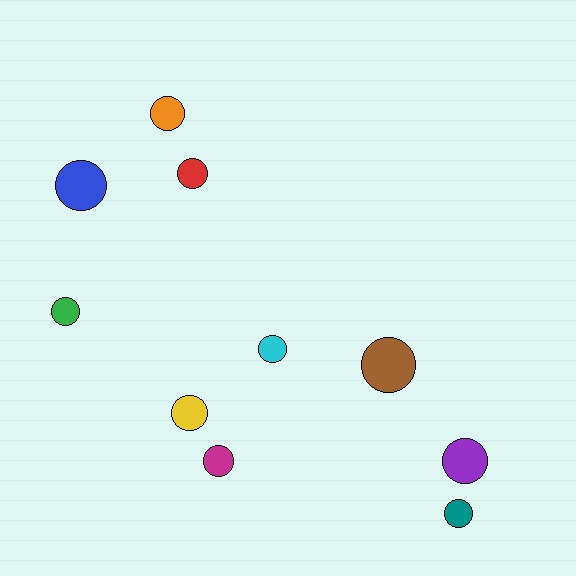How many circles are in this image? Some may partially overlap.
There are 10 circles.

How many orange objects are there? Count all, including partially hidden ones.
There is 1 orange object.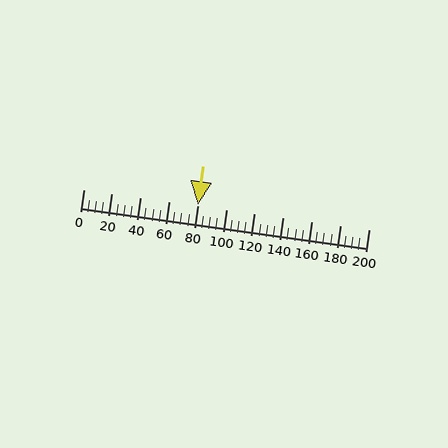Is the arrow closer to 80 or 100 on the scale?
The arrow is closer to 80.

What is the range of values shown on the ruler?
The ruler shows values from 0 to 200.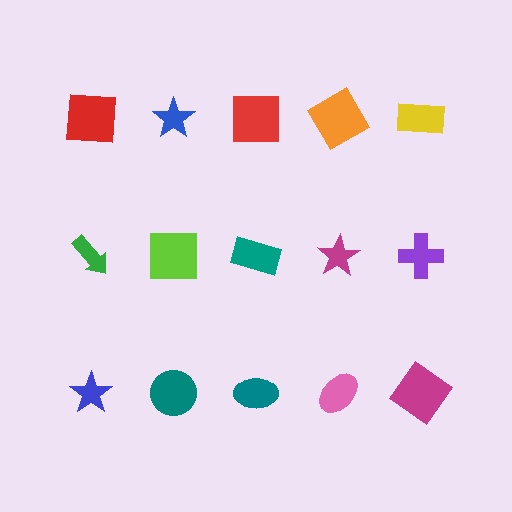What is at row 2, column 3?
A teal rectangle.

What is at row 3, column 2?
A teal circle.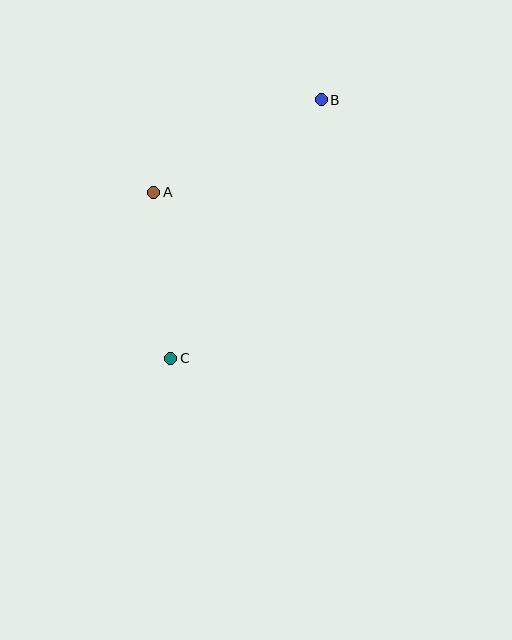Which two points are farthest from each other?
Points B and C are farthest from each other.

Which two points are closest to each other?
Points A and C are closest to each other.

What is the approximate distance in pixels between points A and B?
The distance between A and B is approximately 191 pixels.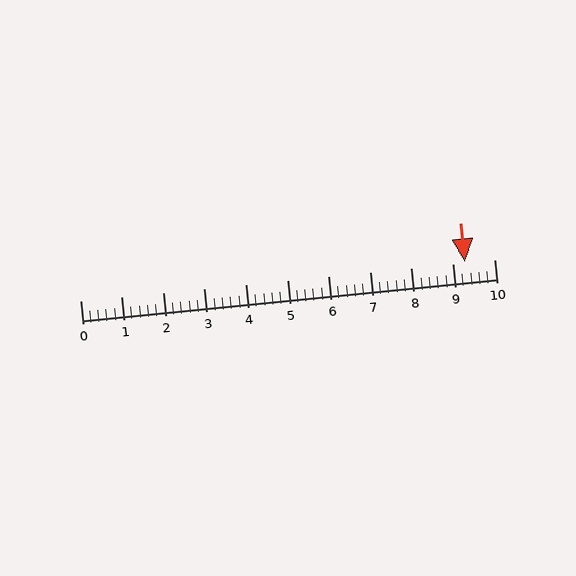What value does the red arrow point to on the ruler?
The red arrow points to approximately 9.3.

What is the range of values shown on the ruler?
The ruler shows values from 0 to 10.